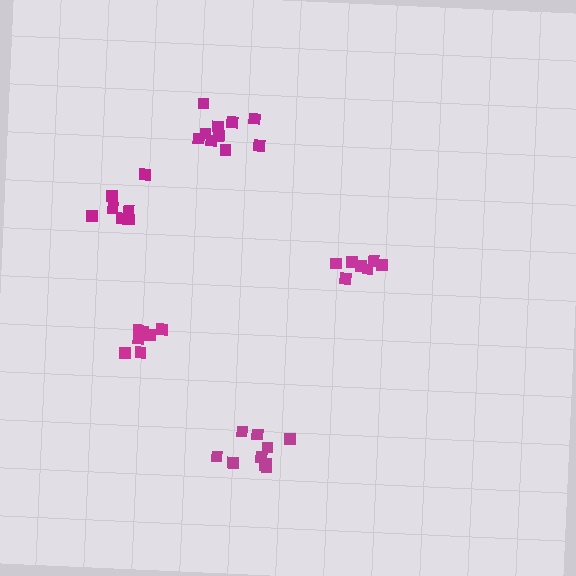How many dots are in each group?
Group 1: 10 dots, Group 2: 7 dots, Group 3: 7 dots, Group 4: 10 dots, Group 5: 7 dots (41 total).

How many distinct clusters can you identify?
There are 5 distinct clusters.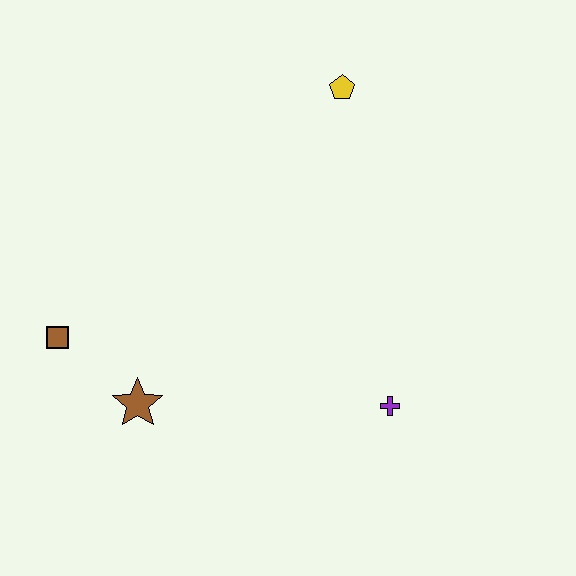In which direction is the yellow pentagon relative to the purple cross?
The yellow pentagon is above the purple cross.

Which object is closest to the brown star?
The brown square is closest to the brown star.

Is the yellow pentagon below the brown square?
No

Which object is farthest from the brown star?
The yellow pentagon is farthest from the brown star.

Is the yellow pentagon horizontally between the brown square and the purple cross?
Yes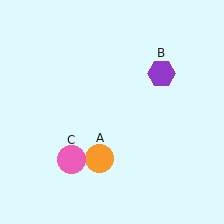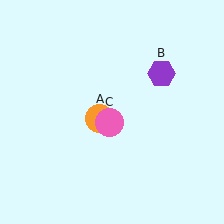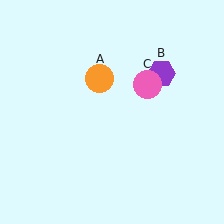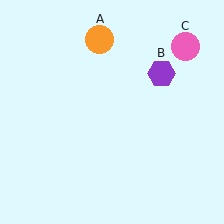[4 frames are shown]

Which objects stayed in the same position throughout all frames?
Purple hexagon (object B) remained stationary.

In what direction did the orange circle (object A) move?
The orange circle (object A) moved up.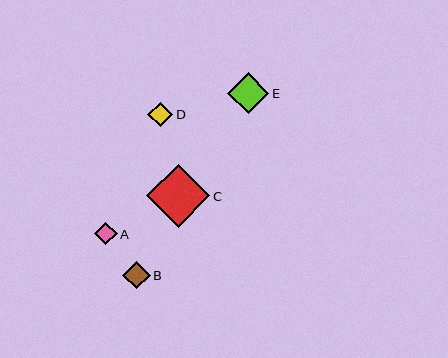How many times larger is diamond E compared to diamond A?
Diamond E is approximately 1.9 times the size of diamond A.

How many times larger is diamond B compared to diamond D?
Diamond B is approximately 1.1 times the size of diamond D.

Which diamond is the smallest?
Diamond A is the smallest with a size of approximately 22 pixels.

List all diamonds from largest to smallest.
From largest to smallest: C, E, B, D, A.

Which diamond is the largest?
Diamond C is the largest with a size of approximately 63 pixels.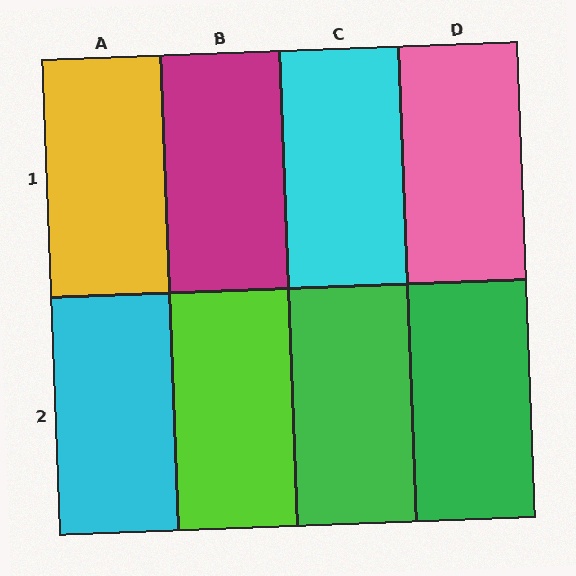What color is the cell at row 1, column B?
Magenta.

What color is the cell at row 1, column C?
Cyan.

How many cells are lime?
1 cell is lime.